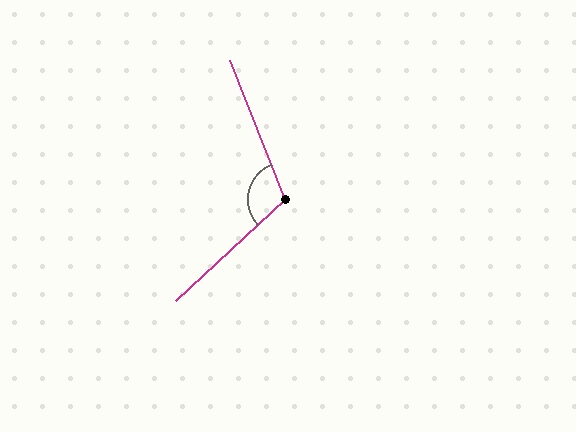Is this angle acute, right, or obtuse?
It is obtuse.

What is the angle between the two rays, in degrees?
Approximately 111 degrees.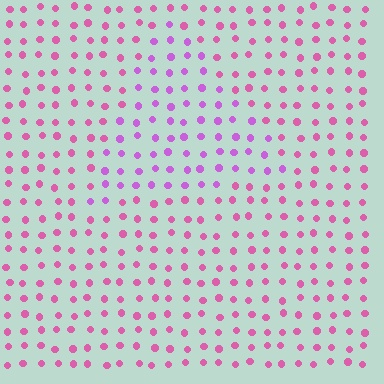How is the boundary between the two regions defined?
The boundary is defined purely by a slight shift in hue (about 32 degrees). Spacing, size, and orientation are identical on both sides.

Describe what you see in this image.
The image is filled with small pink elements in a uniform arrangement. A triangle-shaped region is visible where the elements are tinted to a slightly different hue, forming a subtle color boundary.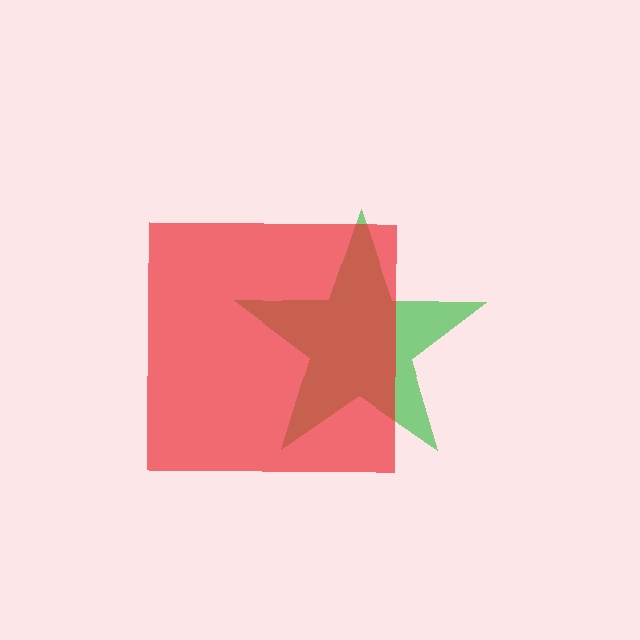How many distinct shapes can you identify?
There are 2 distinct shapes: a green star, a red square.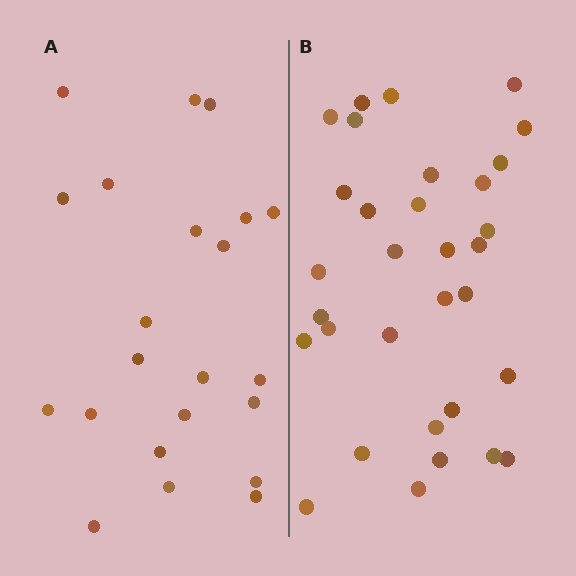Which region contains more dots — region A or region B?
Region B (the right region) has more dots.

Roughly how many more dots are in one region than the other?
Region B has roughly 10 or so more dots than region A.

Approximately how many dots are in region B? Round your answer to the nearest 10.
About 30 dots. (The exact count is 32, which rounds to 30.)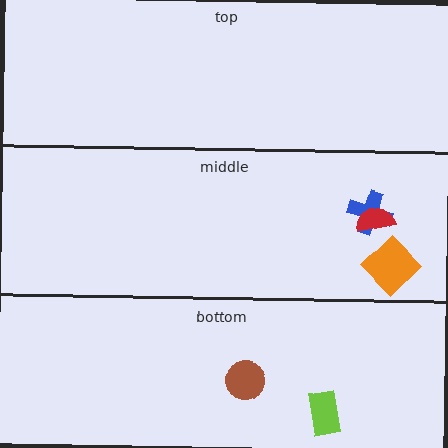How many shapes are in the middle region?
3.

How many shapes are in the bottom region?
2.